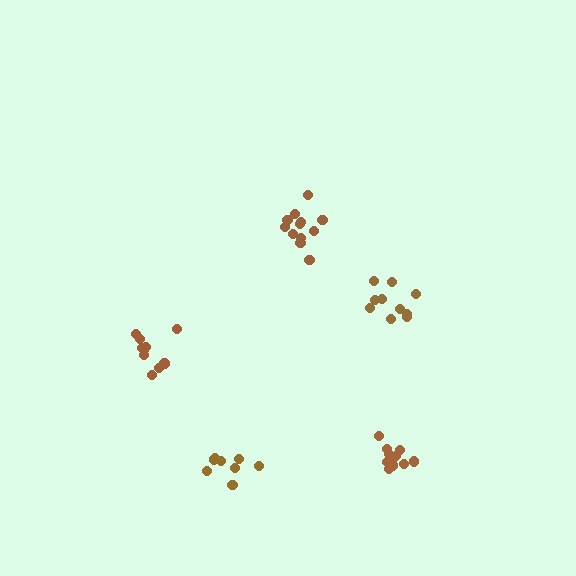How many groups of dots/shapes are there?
There are 5 groups.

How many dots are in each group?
Group 1: 11 dots, Group 2: 12 dots, Group 3: 8 dots, Group 4: 10 dots, Group 5: 10 dots (51 total).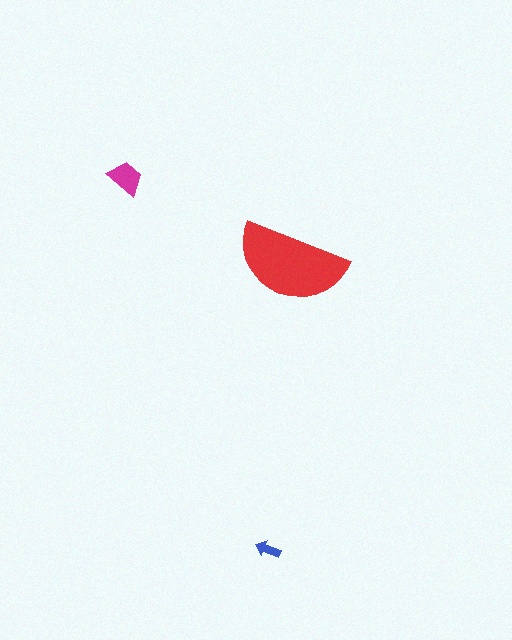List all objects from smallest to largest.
The blue arrow, the magenta trapezoid, the red semicircle.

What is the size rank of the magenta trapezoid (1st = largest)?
2nd.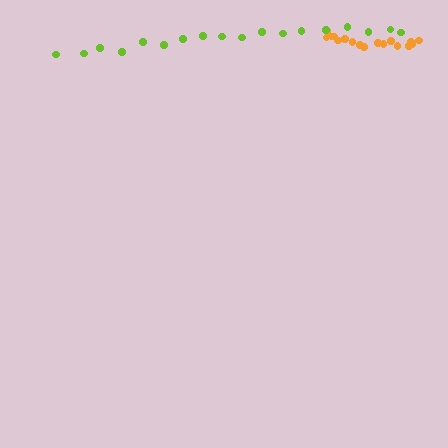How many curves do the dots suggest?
There are 2 distinct paths.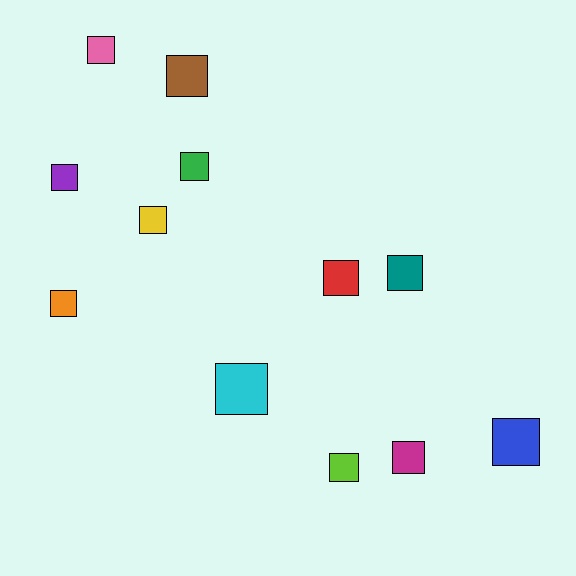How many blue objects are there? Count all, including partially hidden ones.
There is 1 blue object.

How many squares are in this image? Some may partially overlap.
There are 12 squares.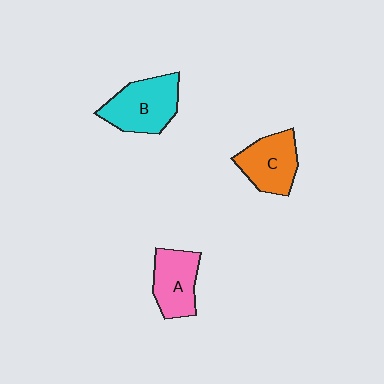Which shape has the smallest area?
Shape A (pink).